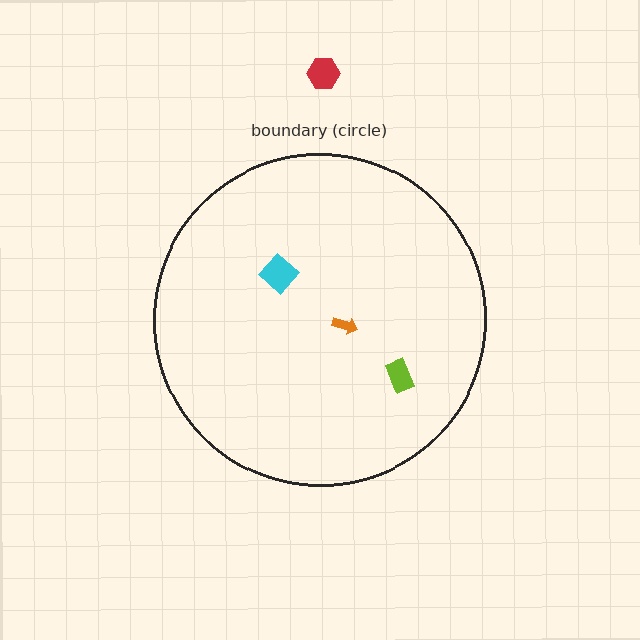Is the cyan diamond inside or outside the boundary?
Inside.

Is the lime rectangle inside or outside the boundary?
Inside.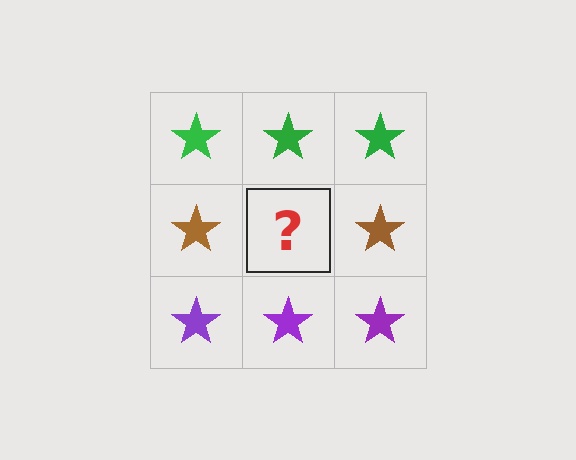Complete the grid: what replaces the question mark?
The question mark should be replaced with a brown star.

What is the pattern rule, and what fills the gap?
The rule is that each row has a consistent color. The gap should be filled with a brown star.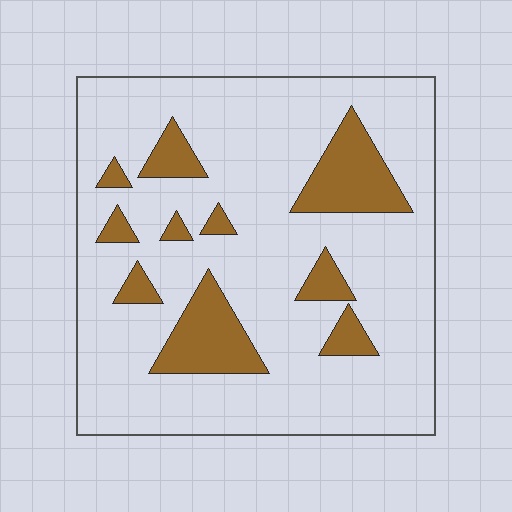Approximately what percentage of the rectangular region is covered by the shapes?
Approximately 20%.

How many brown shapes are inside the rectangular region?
10.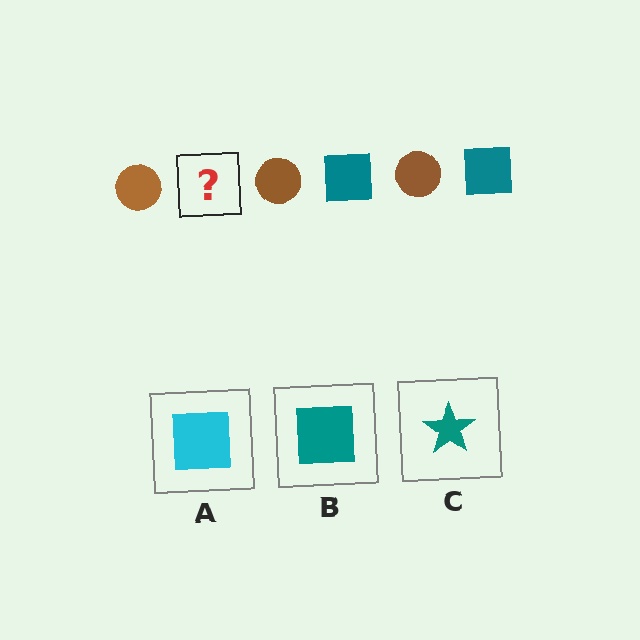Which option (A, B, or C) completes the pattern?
B.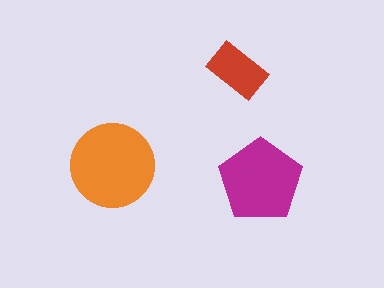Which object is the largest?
The orange circle.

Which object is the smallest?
The red rectangle.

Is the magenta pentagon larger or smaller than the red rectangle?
Larger.